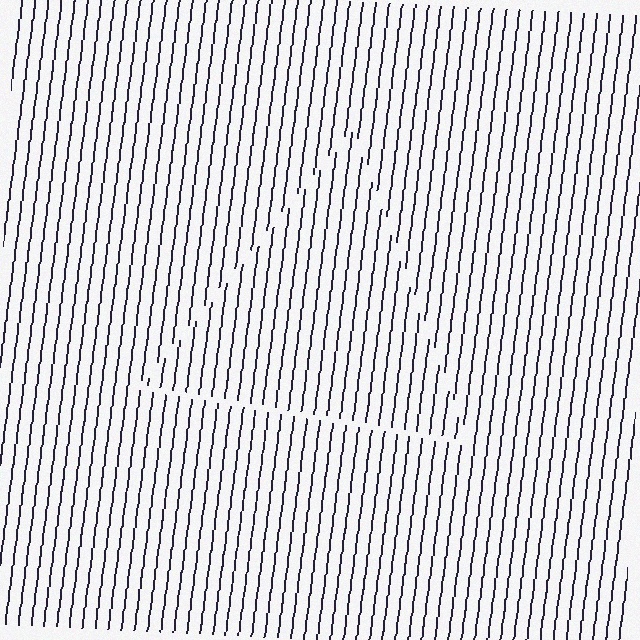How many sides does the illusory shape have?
3 sides — the line-ends trace a triangle.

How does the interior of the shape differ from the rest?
The interior of the shape contains the same grating, shifted by half a period — the contour is defined by the phase discontinuity where line-ends from the inner and outer gratings abut.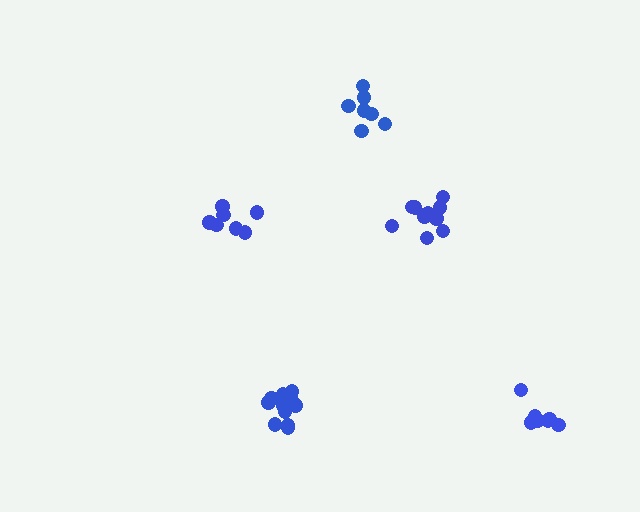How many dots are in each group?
Group 1: 12 dots, Group 2: 11 dots, Group 3: 7 dots, Group 4: 7 dots, Group 5: 7 dots (44 total).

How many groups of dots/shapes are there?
There are 5 groups.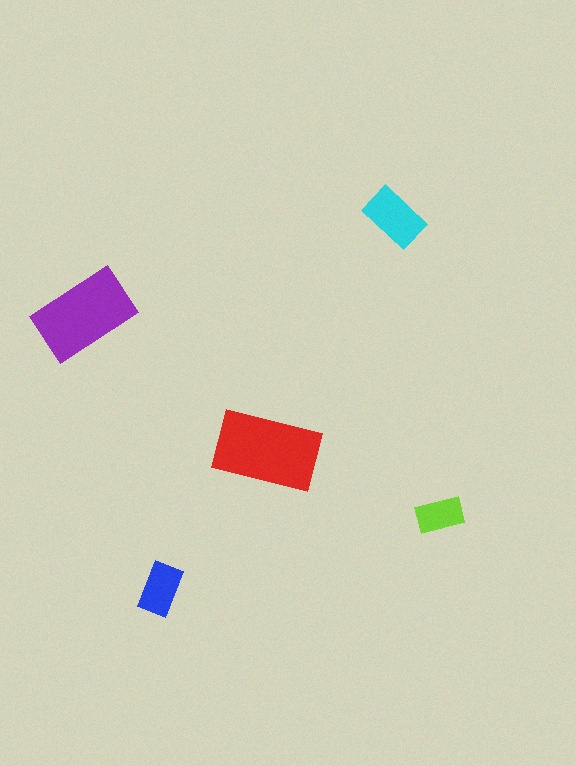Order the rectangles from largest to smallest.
the red one, the purple one, the cyan one, the blue one, the lime one.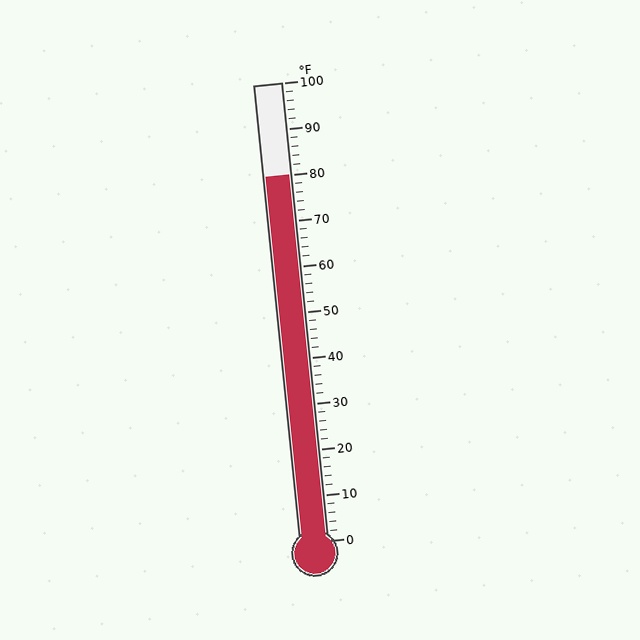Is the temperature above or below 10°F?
The temperature is above 10°F.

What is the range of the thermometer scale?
The thermometer scale ranges from 0°F to 100°F.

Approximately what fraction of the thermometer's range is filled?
The thermometer is filled to approximately 80% of its range.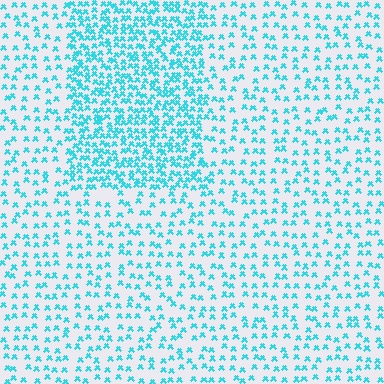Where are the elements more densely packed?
The elements are more densely packed inside the rectangle boundary.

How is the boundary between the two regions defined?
The boundary is defined by a change in element density (approximately 2.2x ratio). All elements are the same color, size, and shape.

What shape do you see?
I see a rectangle.